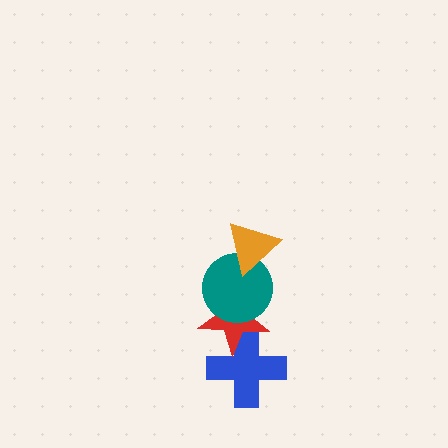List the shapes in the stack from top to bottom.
From top to bottom: the orange triangle, the teal circle, the red star, the blue cross.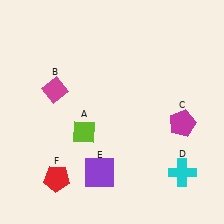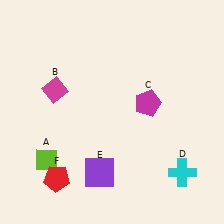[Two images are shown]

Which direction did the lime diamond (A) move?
The lime diamond (A) moved left.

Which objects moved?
The objects that moved are: the lime diamond (A), the magenta pentagon (C).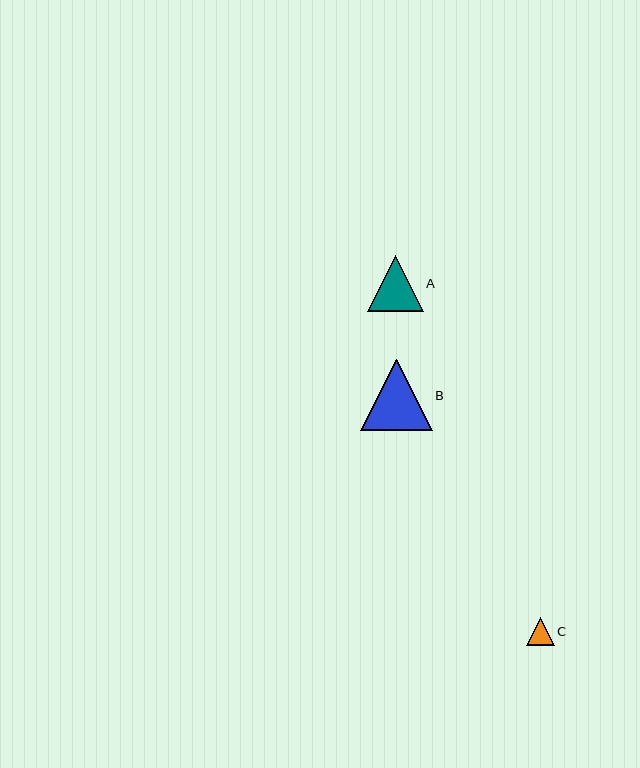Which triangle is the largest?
Triangle B is the largest with a size of approximately 72 pixels.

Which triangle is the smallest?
Triangle C is the smallest with a size of approximately 28 pixels.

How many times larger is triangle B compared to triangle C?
Triangle B is approximately 2.6 times the size of triangle C.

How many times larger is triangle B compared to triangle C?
Triangle B is approximately 2.6 times the size of triangle C.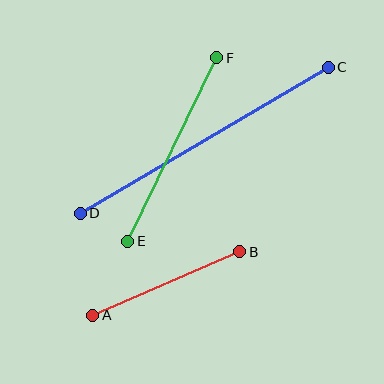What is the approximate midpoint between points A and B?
The midpoint is at approximately (166, 284) pixels.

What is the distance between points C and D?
The distance is approximately 288 pixels.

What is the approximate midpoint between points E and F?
The midpoint is at approximately (172, 149) pixels.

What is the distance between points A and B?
The distance is approximately 160 pixels.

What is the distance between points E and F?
The distance is approximately 204 pixels.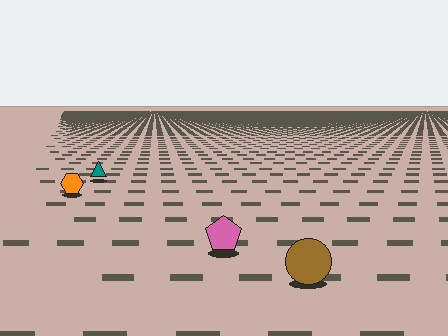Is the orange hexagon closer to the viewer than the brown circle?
No. The brown circle is closer — you can tell from the texture gradient: the ground texture is coarser near it.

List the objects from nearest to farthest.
From nearest to farthest: the brown circle, the pink pentagon, the orange hexagon, the teal triangle.